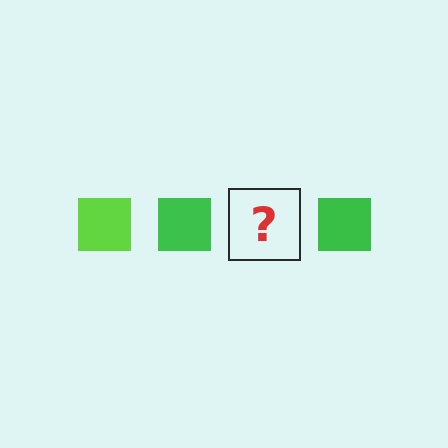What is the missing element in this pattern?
The missing element is a lime square.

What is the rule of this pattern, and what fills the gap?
The rule is that the pattern cycles through lime, green squares. The gap should be filled with a lime square.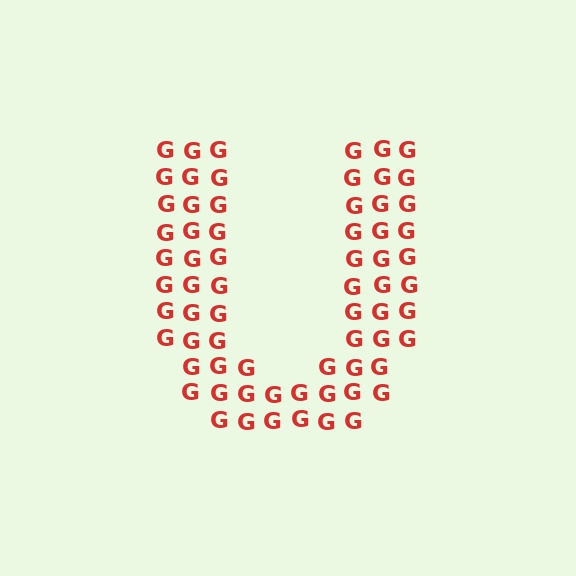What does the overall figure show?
The overall figure shows the letter U.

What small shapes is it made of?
It is made of small letter G's.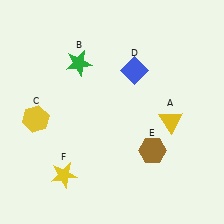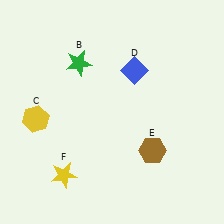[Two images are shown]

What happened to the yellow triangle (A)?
The yellow triangle (A) was removed in Image 2. It was in the bottom-right area of Image 1.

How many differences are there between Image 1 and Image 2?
There is 1 difference between the two images.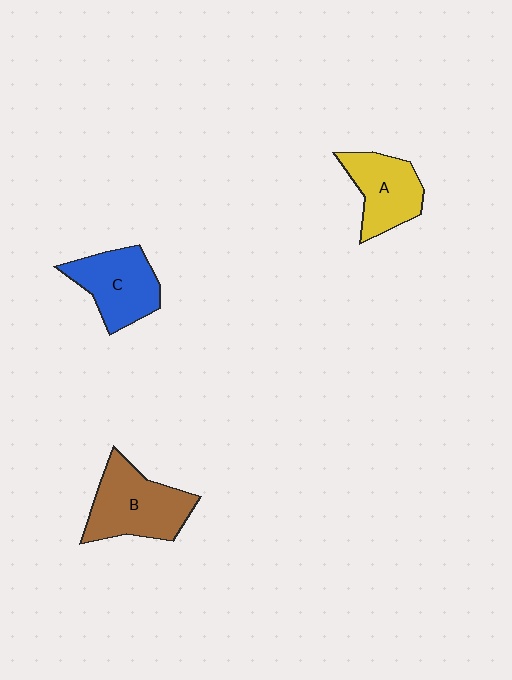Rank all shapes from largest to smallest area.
From largest to smallest: B (brown), C (blue), A (yellow).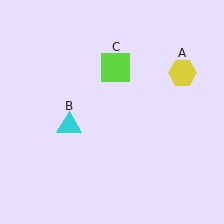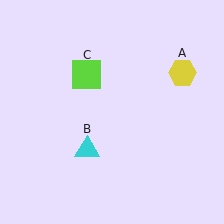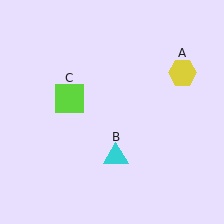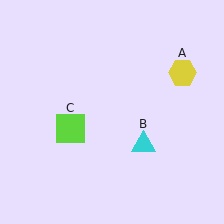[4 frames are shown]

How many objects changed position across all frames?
2 objects changed position: cyan triangle (object B), lime square (object C).